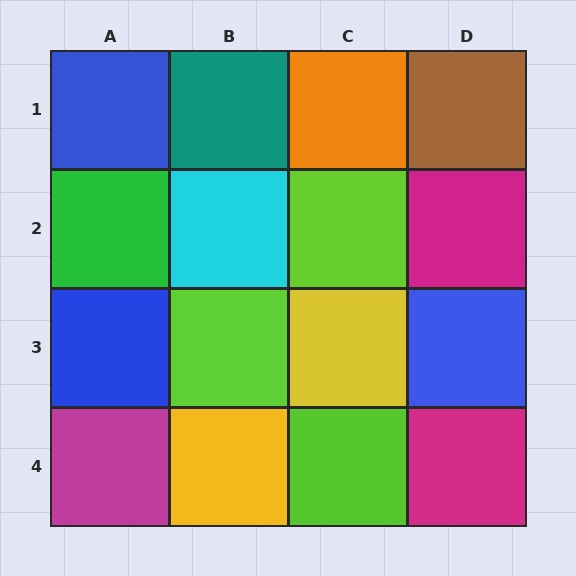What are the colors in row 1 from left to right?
Blue, teal, orange, brown.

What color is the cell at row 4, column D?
Magenta.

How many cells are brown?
1 cell is brown.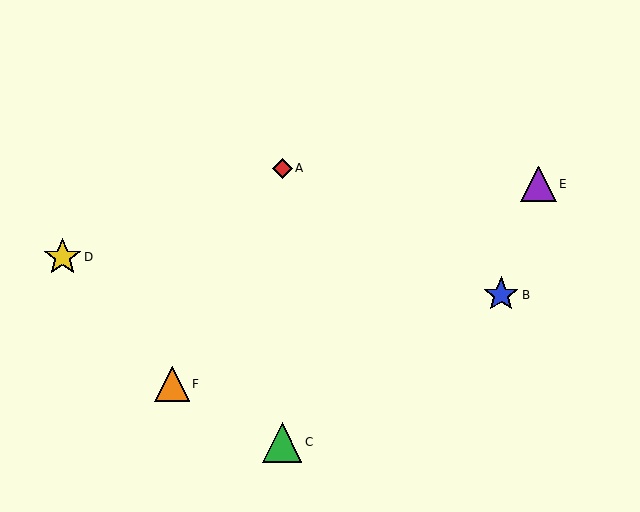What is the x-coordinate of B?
Object B is at x≈501.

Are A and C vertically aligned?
Yes, both are at x≈282.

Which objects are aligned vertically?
Objects A, C are aligned vertically.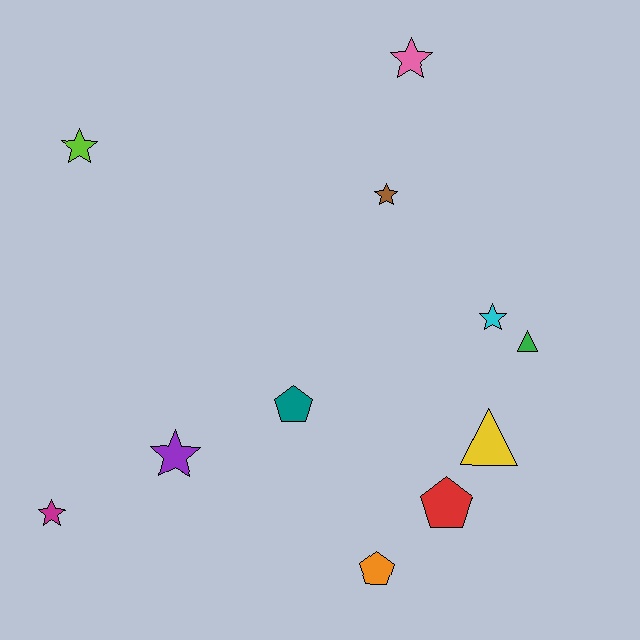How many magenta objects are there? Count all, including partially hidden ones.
There is 1 magenta object.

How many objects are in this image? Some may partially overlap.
There are 11 objects.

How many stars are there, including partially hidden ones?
There are 6 stars.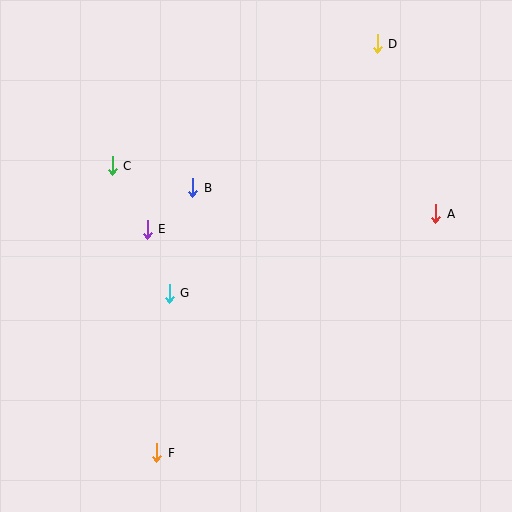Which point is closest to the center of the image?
Point B at (193, 188) is closest to the center.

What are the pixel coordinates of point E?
Point E is at (147, 229).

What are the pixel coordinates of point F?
Point F is at (157, 453).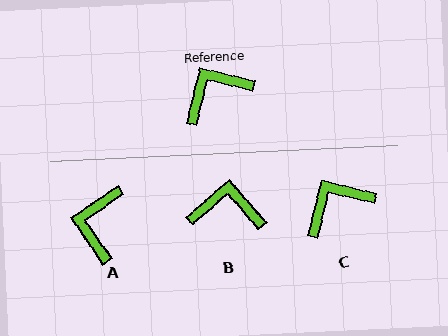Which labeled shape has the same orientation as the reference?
C.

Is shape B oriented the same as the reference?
No, it is off by about 36 degrees.